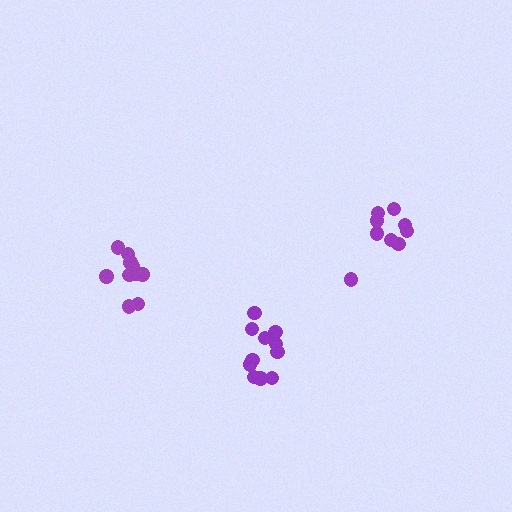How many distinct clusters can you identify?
There are 3 distinct clusters.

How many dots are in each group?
Group 1: 10 dots, Group 2: 9 dots, Group 3: 11 dots (30 total).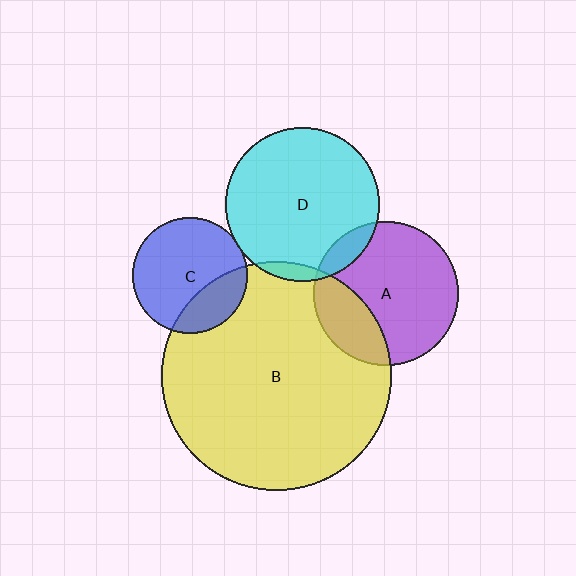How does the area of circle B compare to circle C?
Approximately 3.9 times.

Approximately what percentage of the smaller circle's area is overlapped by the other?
Approximately 5%.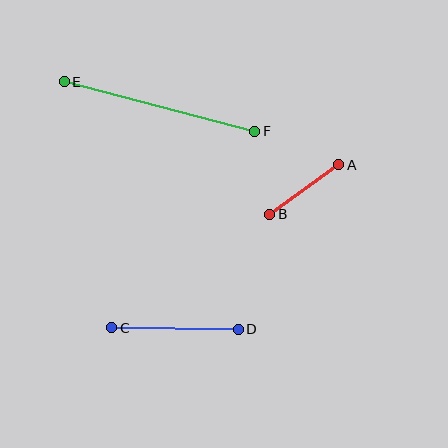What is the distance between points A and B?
The distance is approximately 85 pixels.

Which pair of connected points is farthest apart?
Points E and F are farthest apart.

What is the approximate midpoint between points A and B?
The midpoint is at approximately (304, 189) pixels.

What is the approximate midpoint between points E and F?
The midpoint is at approximately (160, 106) pixels.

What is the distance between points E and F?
The distance is approximately 197 pixels.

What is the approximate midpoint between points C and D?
The midpoint is at approximately (175, 328) pixels.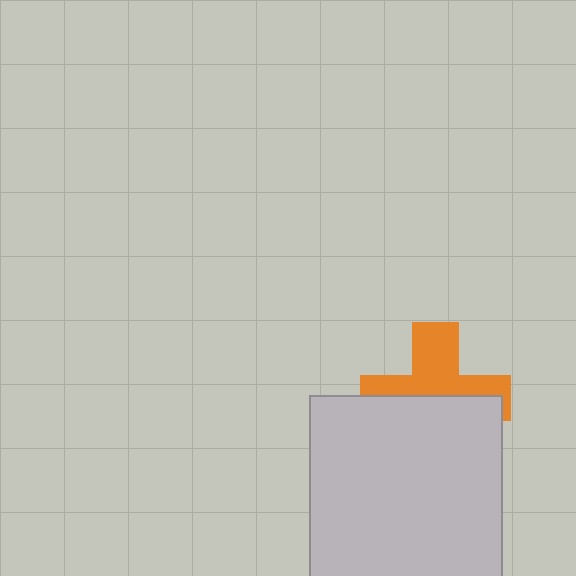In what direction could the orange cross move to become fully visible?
The orange cross could move up. That would shift it out from behind the light gray square entirely.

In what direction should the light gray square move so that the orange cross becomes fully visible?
The light gray square should move down. That is the shortest direction to clear the overlap and leave the orange cross fully visible.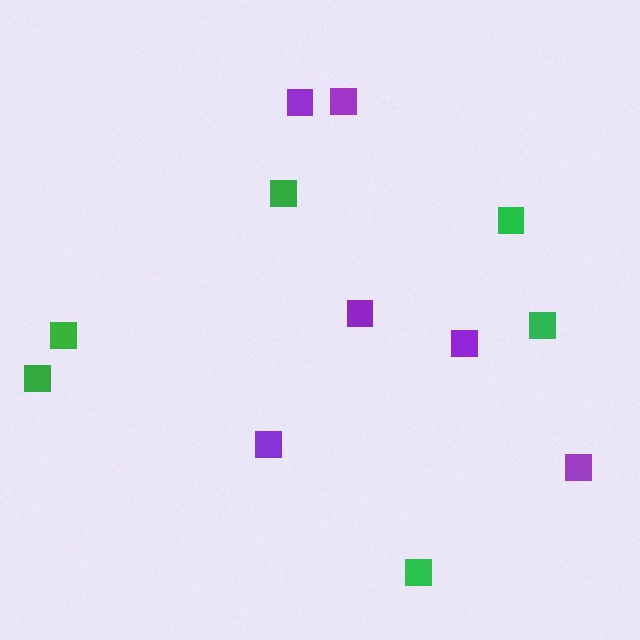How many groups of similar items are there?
There are 2 groups: one group of purple squares (6) and one group of green squares (6).